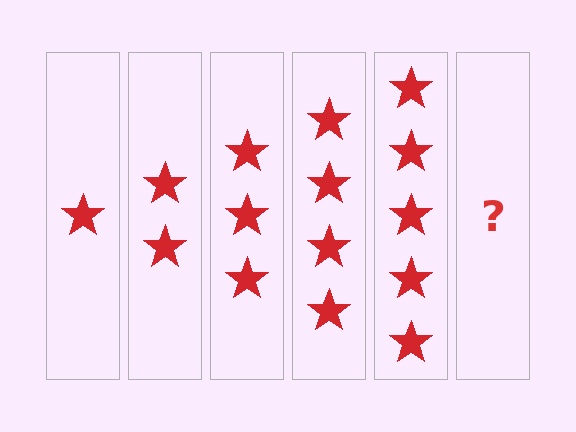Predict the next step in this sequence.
The next step is 6 stars.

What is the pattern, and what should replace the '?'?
The pattern is that each step adds one more star. The '?' should be 6 stars.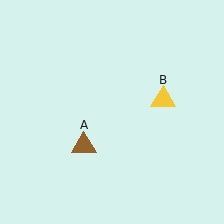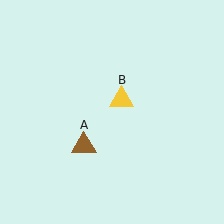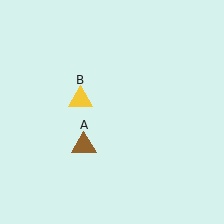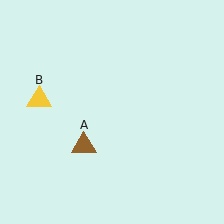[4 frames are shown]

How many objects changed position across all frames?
1 object changed position: yellow triangle (object B).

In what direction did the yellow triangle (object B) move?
The yellow triangle (object B) moved left.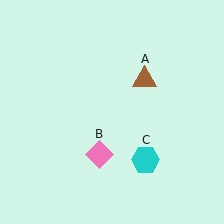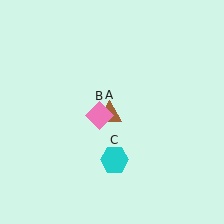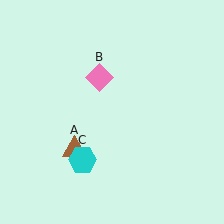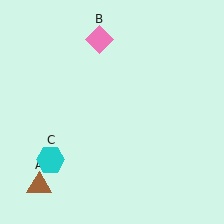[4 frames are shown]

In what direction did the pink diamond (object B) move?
The pink diamond (object B) moved up.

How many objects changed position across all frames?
3 objects changed position: brown triangle (object A), pink diamond (object B), cyan hexagon (object C).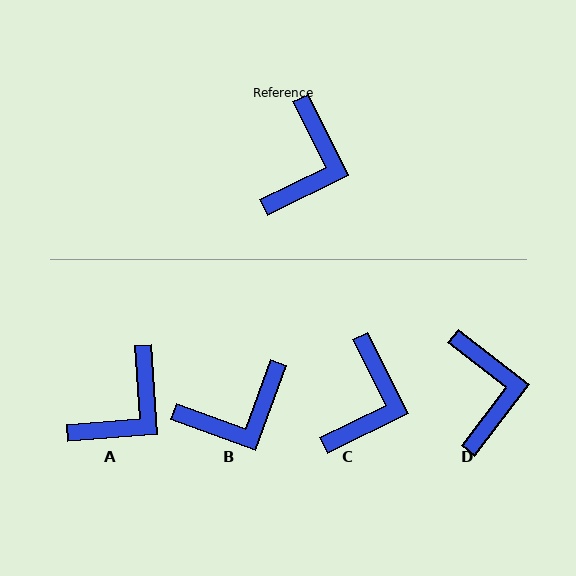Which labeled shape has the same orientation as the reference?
C.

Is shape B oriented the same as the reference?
No, it is off by about 47 degrees.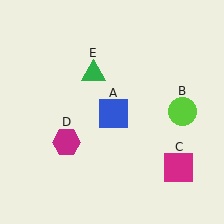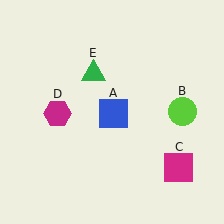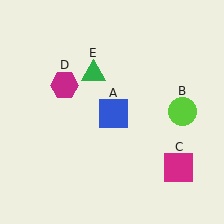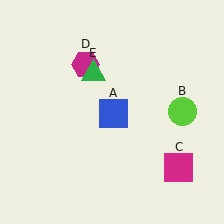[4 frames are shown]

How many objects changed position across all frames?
1 object changed position: magenta hexagon (object D).